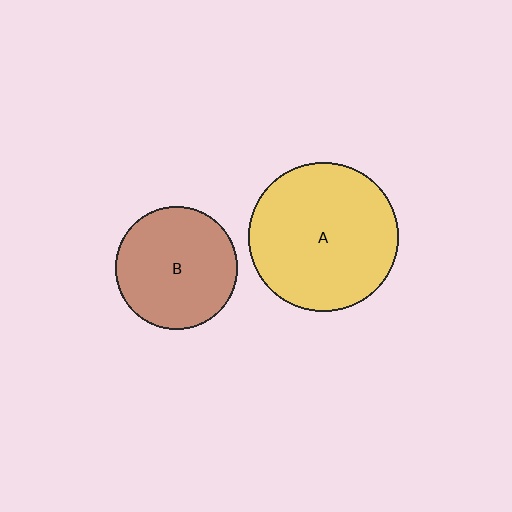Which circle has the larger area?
Circle A (yellow).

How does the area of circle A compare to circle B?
Approximately 1.5 times.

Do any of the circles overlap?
No, none of the circles overlap.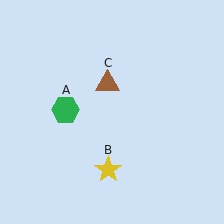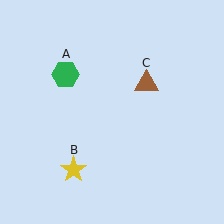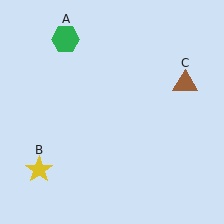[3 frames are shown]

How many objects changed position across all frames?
3 objects changed position: green hexagon (object A), yellow star (object B), brown triangle (object C).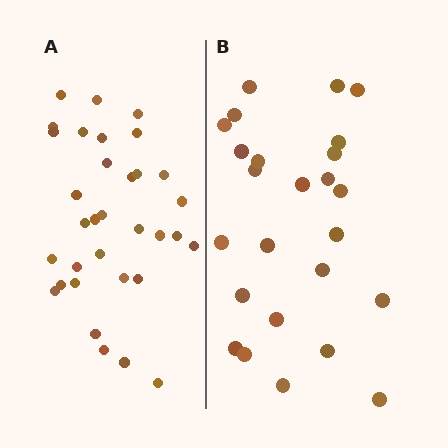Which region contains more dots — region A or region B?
Region A (the left region) has more dots.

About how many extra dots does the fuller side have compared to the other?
Region A has roughly 8 or so more dots than region B.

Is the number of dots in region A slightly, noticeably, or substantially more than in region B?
Region A has noticeably more, but not dramatically so. The ratio is roughly 1.3 to 1.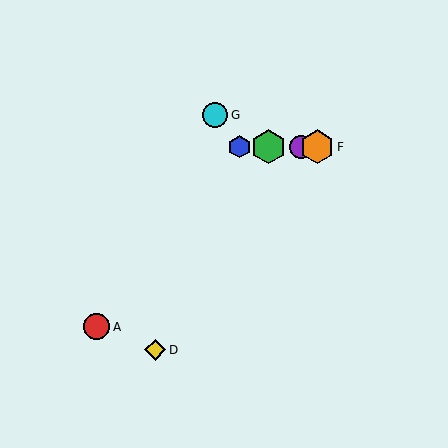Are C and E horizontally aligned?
Yes, both are at y≈147.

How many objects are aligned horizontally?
4 objects (B, C, E, F) are aligned horizontally.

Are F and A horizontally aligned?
No, F is at y≈147 and A is at y≈327.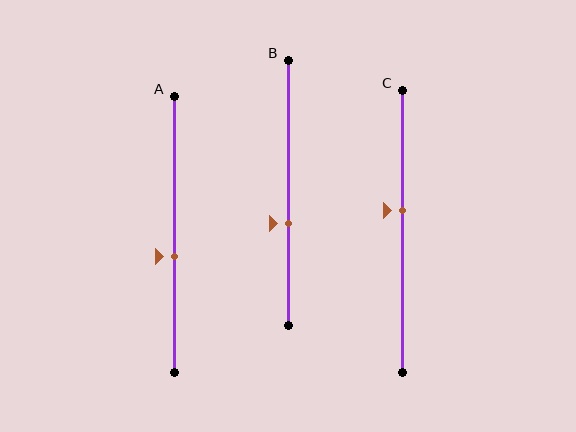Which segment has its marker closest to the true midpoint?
Segment C has its marker closest to the true midpoint.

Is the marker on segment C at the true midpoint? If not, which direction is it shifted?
No, the marker on segment C is shifted upward by about 7% of the segment length.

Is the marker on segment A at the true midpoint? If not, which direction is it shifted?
No, the marker on segment A is shifted downward by about 8% of the segment length.